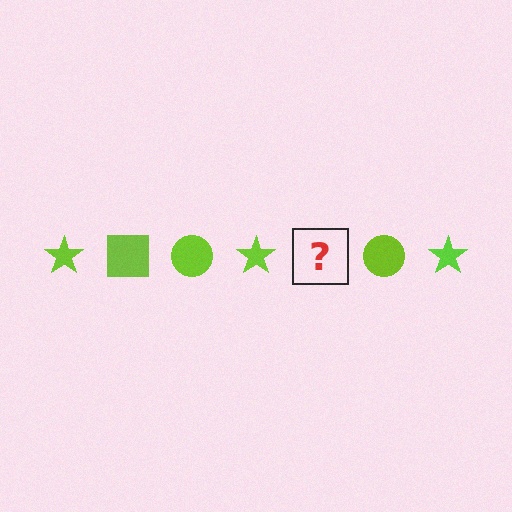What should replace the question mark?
The question mark should be replaced with a lime square.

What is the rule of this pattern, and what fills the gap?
The rule is that the pattern cycles through star, square, circle shapes in lime. The gap should be filled with a lime square.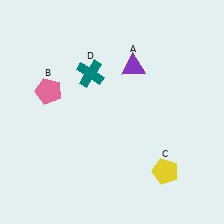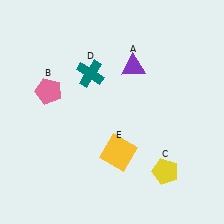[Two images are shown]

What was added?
A yellow square (E) was added in Image 2.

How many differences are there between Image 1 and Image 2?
There is 1 difference between the two images.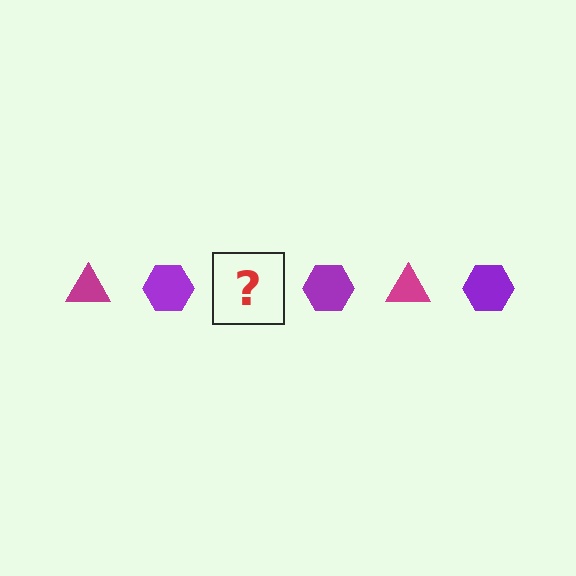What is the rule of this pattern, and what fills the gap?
The rule is that the pattern alternates between magenta triangle and purple hexagon. The gap should be filled with a magenta triangle.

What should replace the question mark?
The question mark should be replaced with a magenta triangle.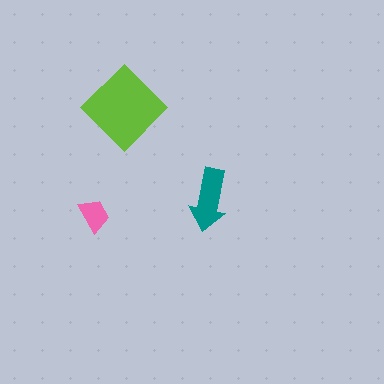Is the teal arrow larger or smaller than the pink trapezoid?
Larger.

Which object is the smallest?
The pink trapezoid.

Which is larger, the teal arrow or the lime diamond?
The lime diamond.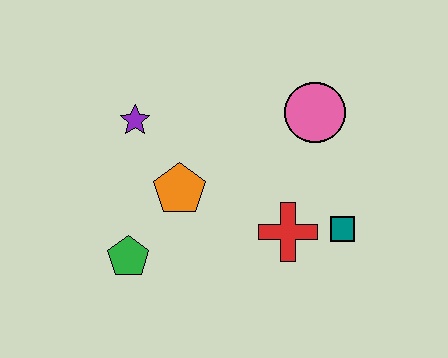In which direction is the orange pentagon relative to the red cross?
The orange pentagon is to the left of the red cross.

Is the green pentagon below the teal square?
Yes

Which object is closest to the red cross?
The teal square is closest to the red cross.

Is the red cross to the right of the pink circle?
No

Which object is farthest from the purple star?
The teal square is farthest from the purple star.